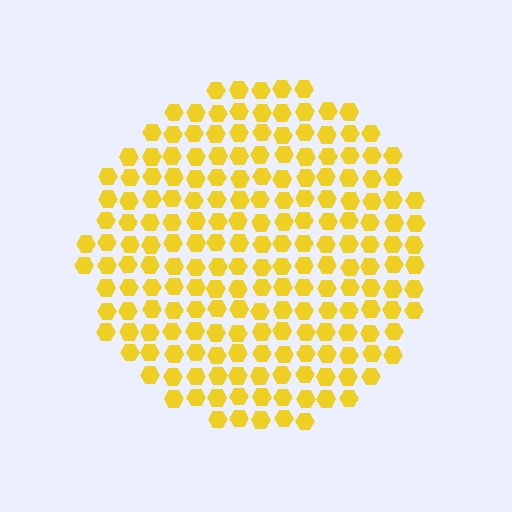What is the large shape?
The large shape is a circle.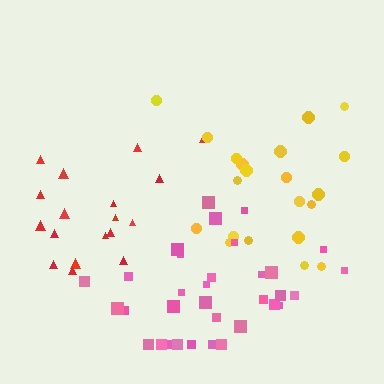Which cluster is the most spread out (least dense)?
Pink.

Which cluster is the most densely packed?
Yellow.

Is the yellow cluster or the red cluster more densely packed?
Yellow.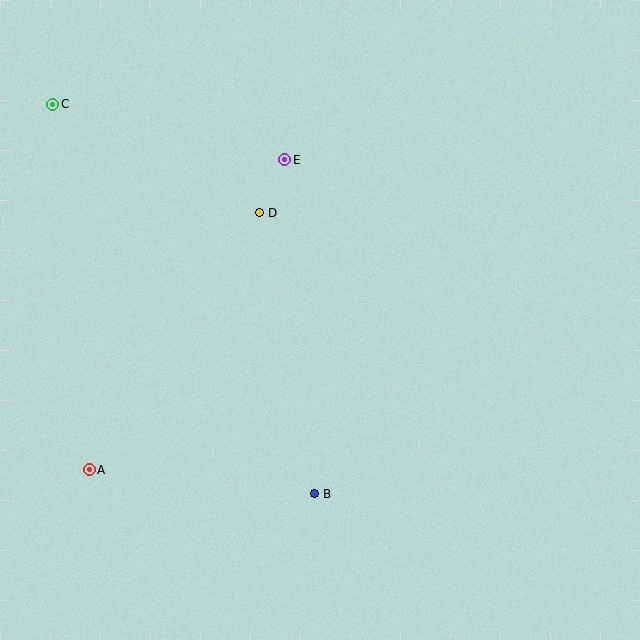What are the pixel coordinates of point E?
Point E is at (285, 160).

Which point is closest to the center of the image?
Point D at (260, 213) is closest to the center.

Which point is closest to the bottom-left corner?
Point A is closest to the bottom-left corner.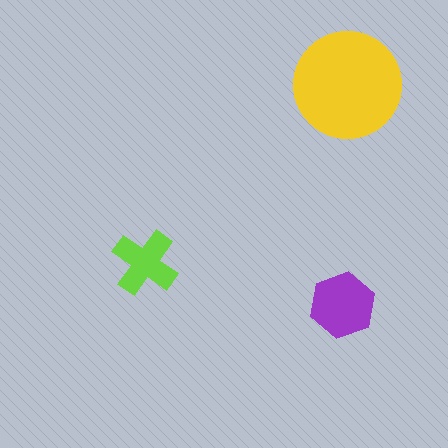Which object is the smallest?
The lime cross.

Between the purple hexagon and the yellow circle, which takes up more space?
The yellow circle.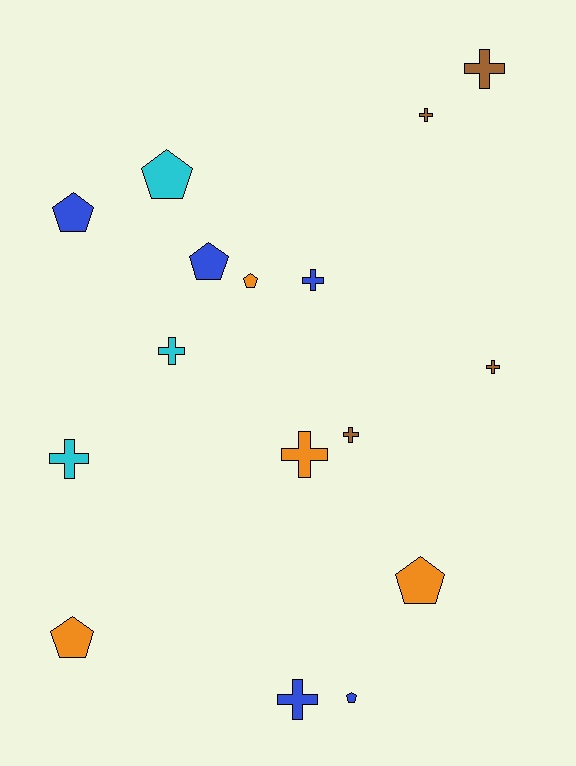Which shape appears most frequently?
Cross, with 9 objects.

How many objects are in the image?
There are 16 objects.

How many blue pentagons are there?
There are 3 blue pentagons.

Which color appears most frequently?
Blue, with 5 objects.